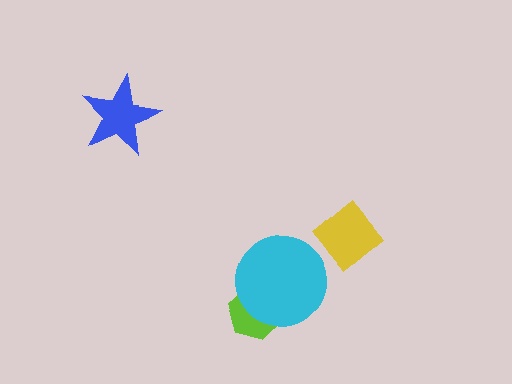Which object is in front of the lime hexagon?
The cyan circle is in front of the lime hexagon.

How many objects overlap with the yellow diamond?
0 objects overlap with the yellow diamond.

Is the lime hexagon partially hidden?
Yes, it is partially covered by another shape.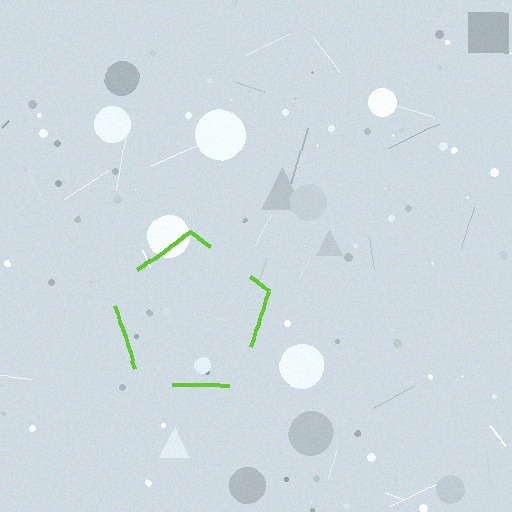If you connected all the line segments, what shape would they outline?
They would outline a pentagon.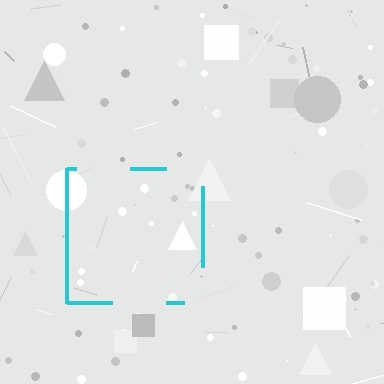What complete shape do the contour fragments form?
The contour fragments form a square.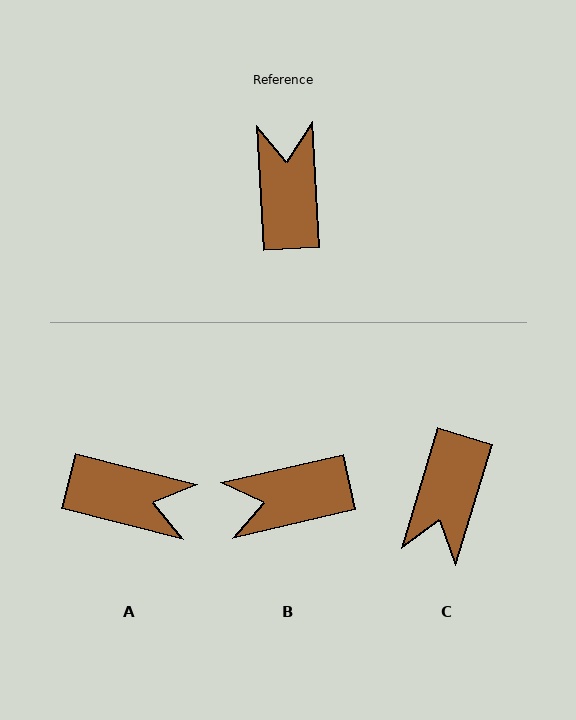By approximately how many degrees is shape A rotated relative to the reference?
Approximately 108 degrees clockwise.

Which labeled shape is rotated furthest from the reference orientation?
C, about 160 degrees away.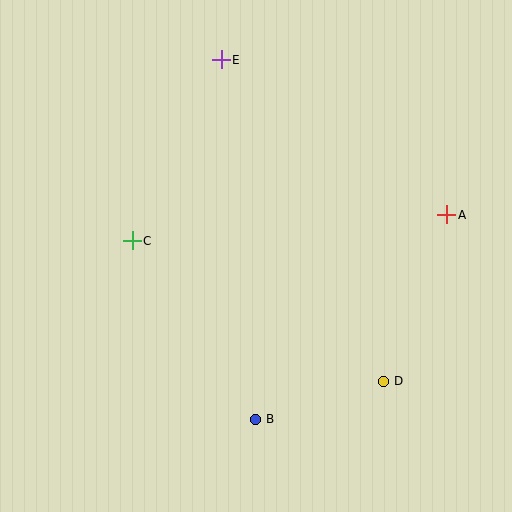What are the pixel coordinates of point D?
Point D is at (383, 381).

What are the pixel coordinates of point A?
Point A is at (447, 215).